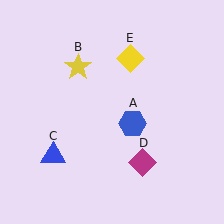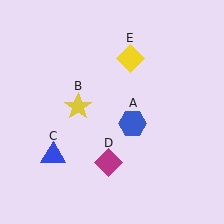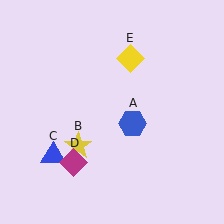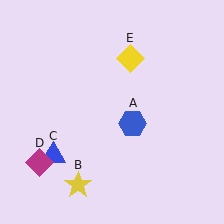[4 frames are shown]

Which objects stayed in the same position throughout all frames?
Blue hexagon (object A) and blue triangle (object C) and yellow diamond (object E) remained stationary.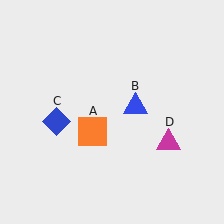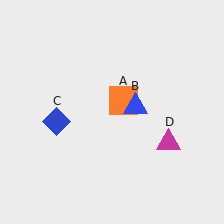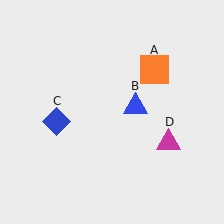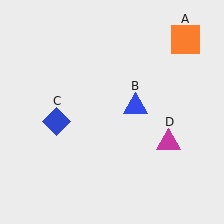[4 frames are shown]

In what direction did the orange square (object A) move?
The orange square (object A) moved up and to the right.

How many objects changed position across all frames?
1 object changed position: orange square (object A).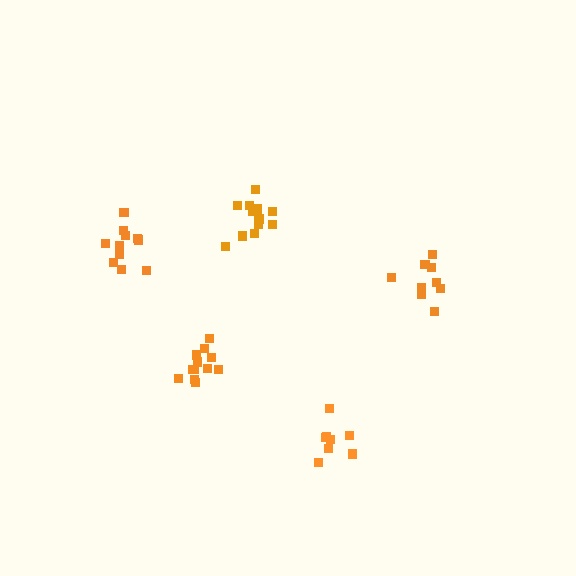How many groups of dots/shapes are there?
There are 5 groups.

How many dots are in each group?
Group 1: 12 dots, Group 2: 12 dots, Group 3: 8 dots, Group 4: 11 dots, Group 5: 9 dots (52 total).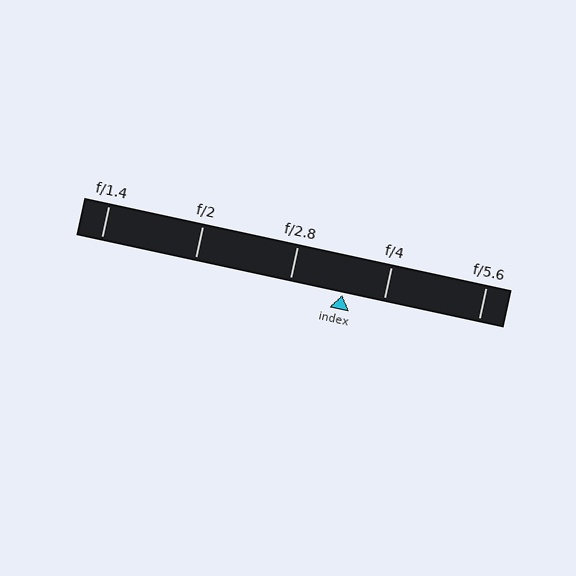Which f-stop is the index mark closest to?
The index mark is closest to f/4.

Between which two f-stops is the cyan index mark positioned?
The index mark is between f/2.8 and f/4.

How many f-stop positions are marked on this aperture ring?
There are 5 f-stop positions marked.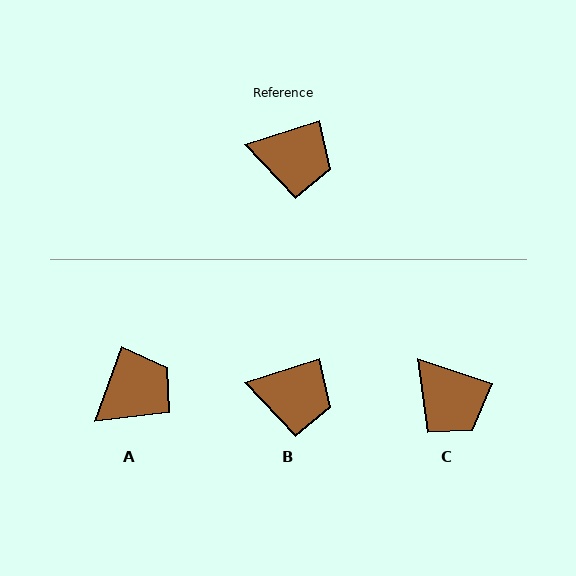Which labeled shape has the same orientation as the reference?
B.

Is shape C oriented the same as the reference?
No, it is off by about 36 degrees.